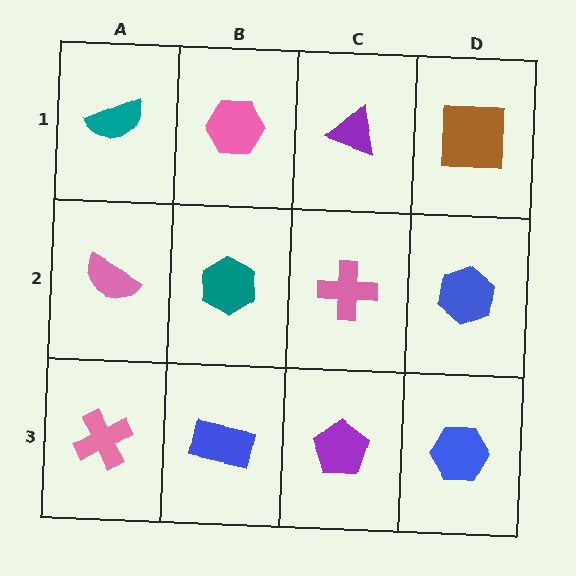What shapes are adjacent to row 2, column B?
A pink hexagon (row 1, column B), a blue rectangle (row 3, column B), a pink semicircle (row 2, column A), a pink cross (row 2, column C).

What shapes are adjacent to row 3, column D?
A blue hexagon (row 2, column D), a purple pentagon (row 3, column C).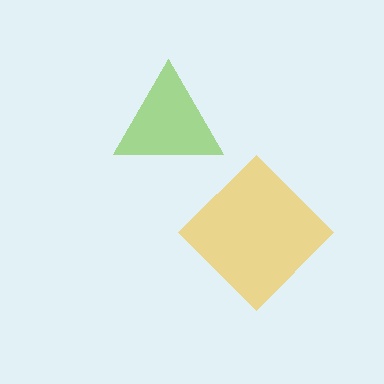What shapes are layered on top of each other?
The layered shapes are: a yellow diamond, a lime triangle.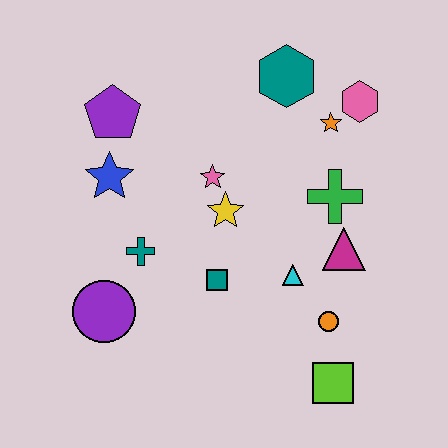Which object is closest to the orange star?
The pink hexagon is closest to the orange star.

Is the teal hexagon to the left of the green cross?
Yes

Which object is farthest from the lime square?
The purple pentagon is farthest from the lime square.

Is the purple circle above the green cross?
No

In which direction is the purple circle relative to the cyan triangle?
The purple circle is to the left of the cyan triangle.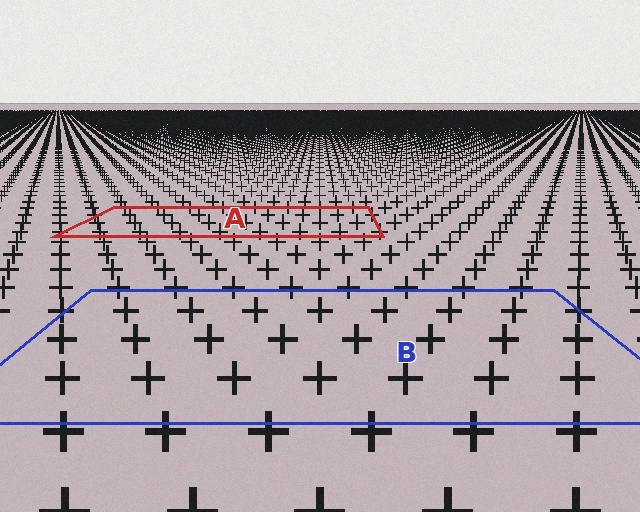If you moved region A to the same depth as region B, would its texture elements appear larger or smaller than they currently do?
They would appear larger. At a closer depth, the same texture elements are projected at a bigger on-screen size.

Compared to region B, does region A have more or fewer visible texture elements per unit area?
Region A has more texture elements per unit area — they are packed more densely because it is farther away.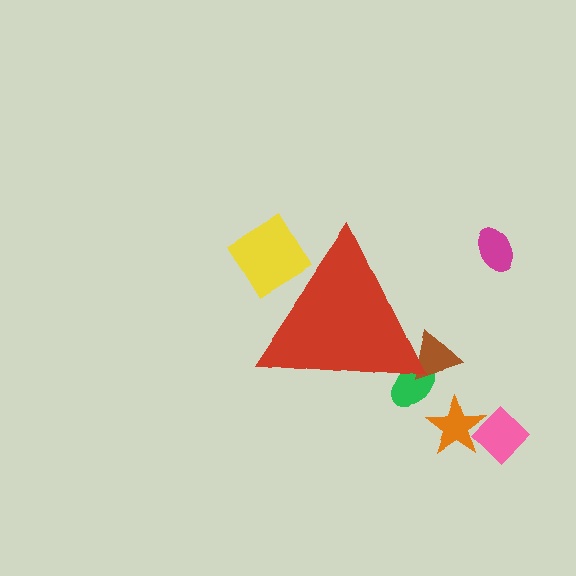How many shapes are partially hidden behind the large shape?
3 shapes are partially hidden.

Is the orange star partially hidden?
No, the orange star is fully visible.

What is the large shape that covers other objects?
A red triangle.